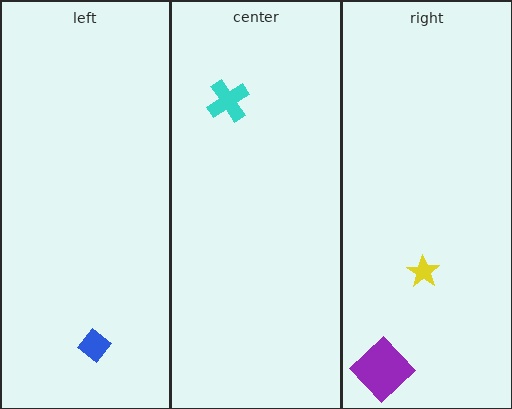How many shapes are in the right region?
2.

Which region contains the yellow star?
The right region.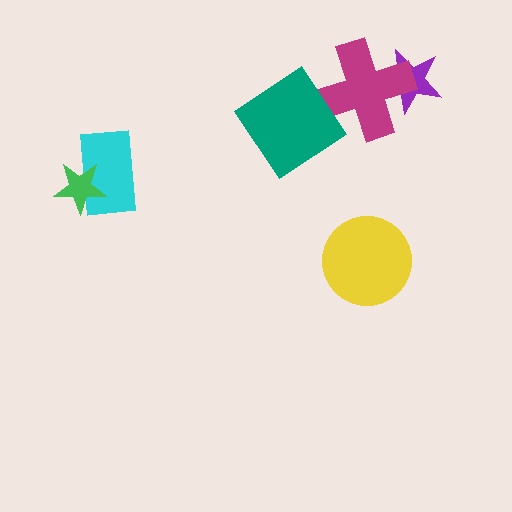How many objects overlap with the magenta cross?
1 object overlaps with the magenta cross.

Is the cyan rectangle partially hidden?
Yes, it is partially covered by another shape.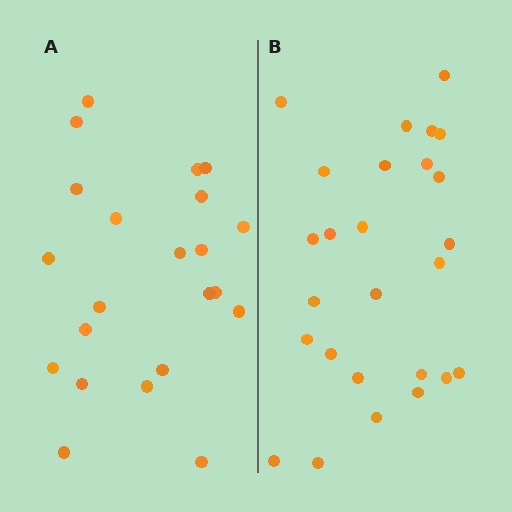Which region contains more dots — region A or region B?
Region B (the right region) has more dots.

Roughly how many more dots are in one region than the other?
Region B has about 4 more dots than region A.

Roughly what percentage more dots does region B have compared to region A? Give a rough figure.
About 20% more.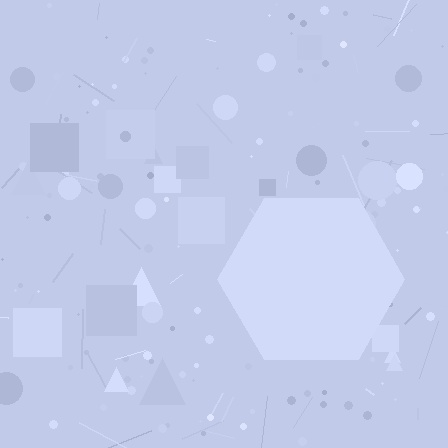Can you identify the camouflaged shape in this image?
The camouflaged shape is a hexagon.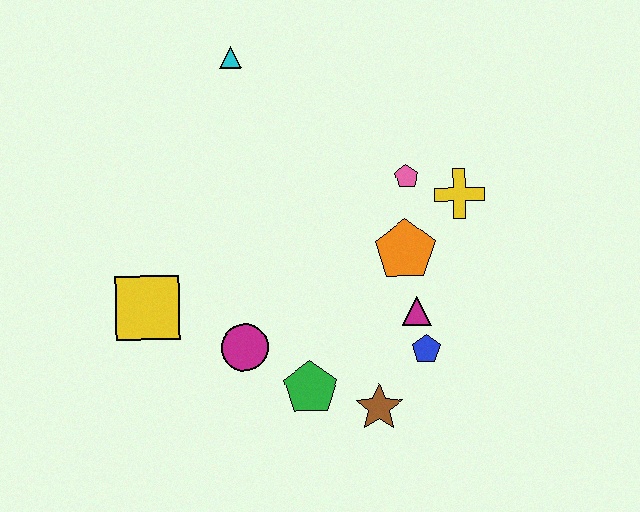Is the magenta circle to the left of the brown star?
Yes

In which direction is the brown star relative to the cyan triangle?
The brown star is below the cyan triangle.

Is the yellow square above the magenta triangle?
Yes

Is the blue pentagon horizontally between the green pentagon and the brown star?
No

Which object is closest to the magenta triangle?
The blue pentagon is closest to the magenta triangle.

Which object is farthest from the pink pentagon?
The yellow square is farthest from the pink pentagon.